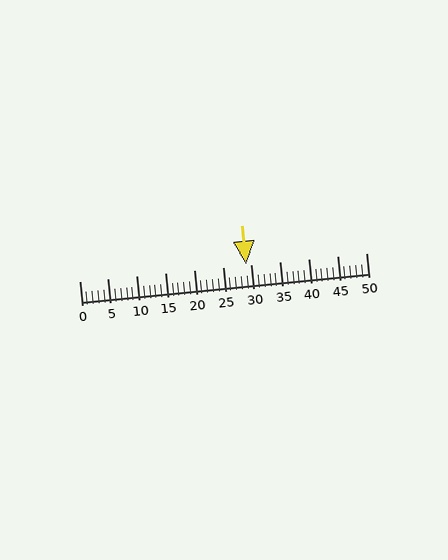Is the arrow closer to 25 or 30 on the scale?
The arrow is closer to 30.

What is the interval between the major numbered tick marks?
The major tick marks are spaced 5 units apart.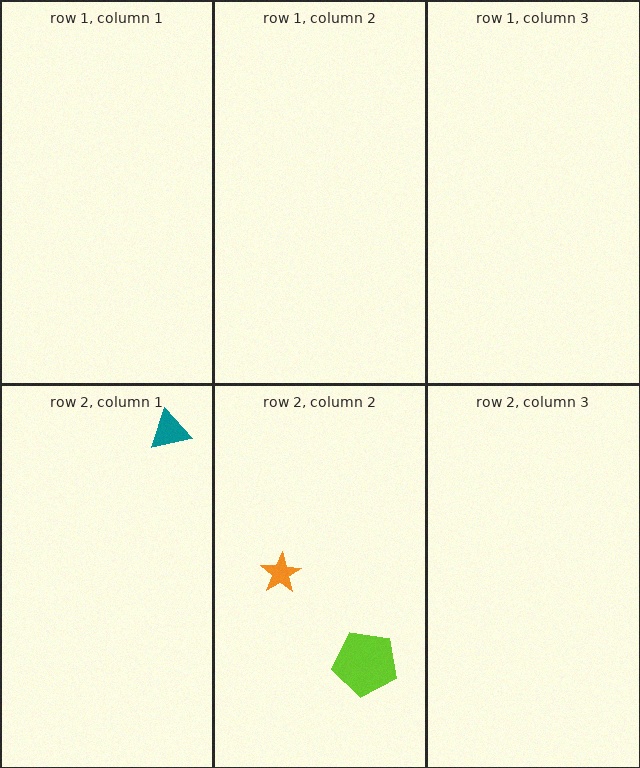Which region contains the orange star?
The row 2, column 2 region.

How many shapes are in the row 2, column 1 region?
1.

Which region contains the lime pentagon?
The row 2, column 2 region.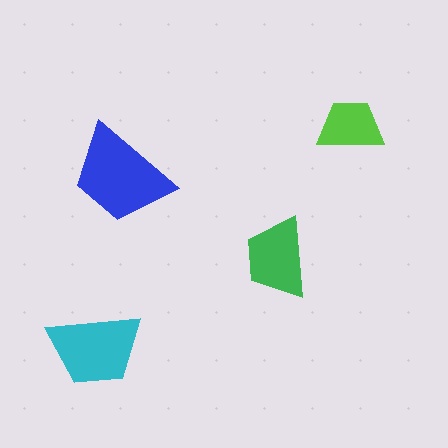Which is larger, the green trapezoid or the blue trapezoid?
The blue one.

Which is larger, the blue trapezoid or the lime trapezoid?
The blue one.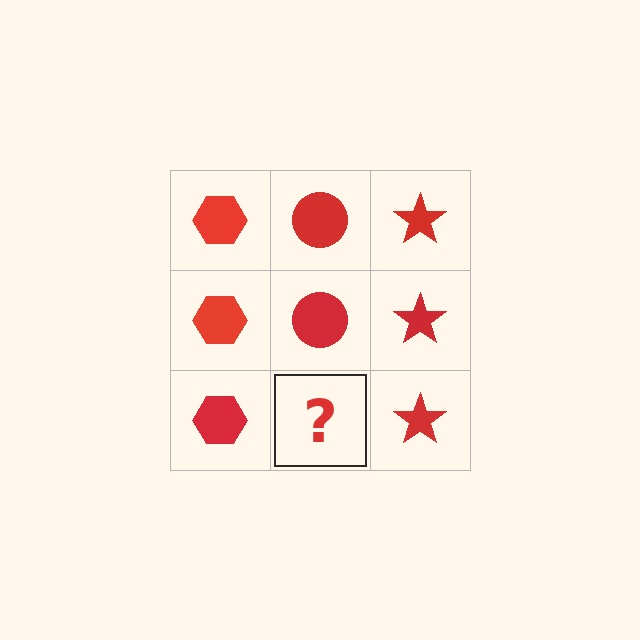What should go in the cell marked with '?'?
The missing cell should contain a red circle.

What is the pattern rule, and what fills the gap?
The rule is that each column has a consistent shape. The gap should be filled with a red circle.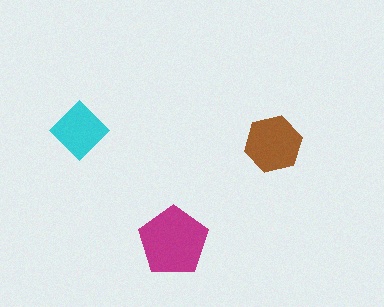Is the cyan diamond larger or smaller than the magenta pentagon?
Smaller.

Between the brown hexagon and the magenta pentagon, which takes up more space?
The magenta pentagon.